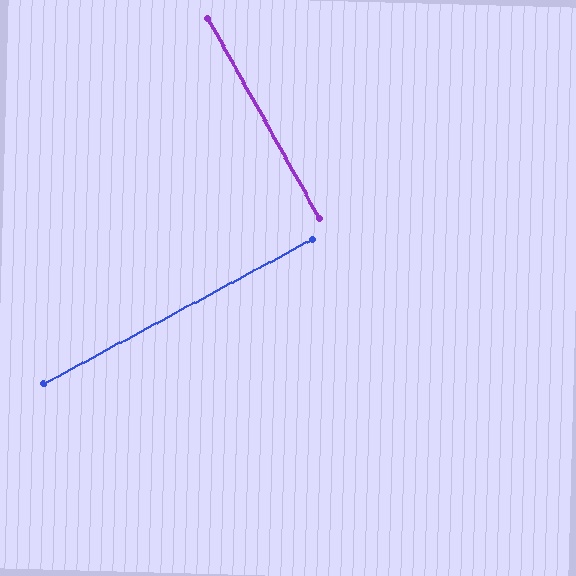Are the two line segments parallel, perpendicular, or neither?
Perpendicular — they meet at approximately 89°.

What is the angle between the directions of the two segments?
Approximately 89 degrees.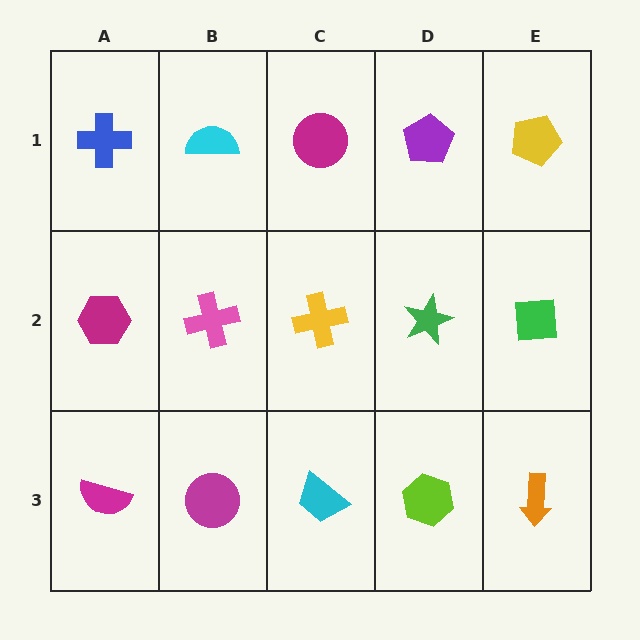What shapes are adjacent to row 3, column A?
A magenta hexagon (row 2, column A), a magenta circle (row 3, column B).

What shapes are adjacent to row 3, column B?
A pink cross (row 2, column B), a magenta semicircle (row 3, column A), a cyan trapezoid (row 3, column C).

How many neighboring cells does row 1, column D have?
3.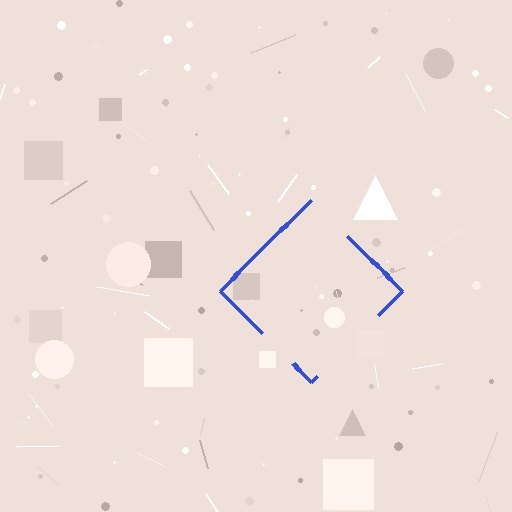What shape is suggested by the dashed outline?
The dashed outline suggests a diamond.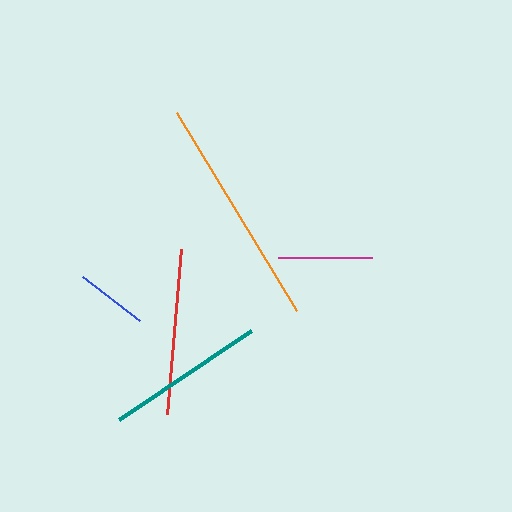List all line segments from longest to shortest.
From longest to shortest: orange, red, teal, magenta, blue.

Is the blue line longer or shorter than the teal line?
The teal line is longer than the blue line.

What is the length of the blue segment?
The blue segment is approximately 73 pixels long.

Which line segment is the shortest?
The blue line is the shortest at approximately 73 pixels.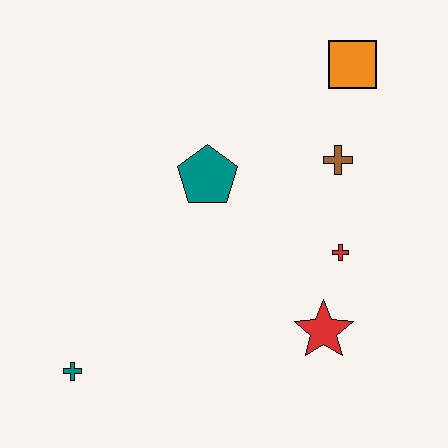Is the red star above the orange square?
No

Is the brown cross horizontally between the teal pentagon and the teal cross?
No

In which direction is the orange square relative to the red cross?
The orange square is above the red cross.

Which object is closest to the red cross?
The red star is closest to the red cross.